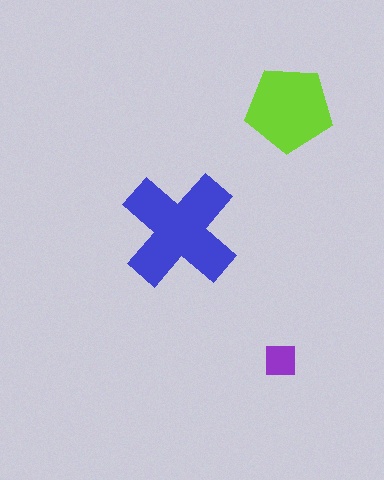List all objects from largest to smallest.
The blue cross, the lime pentagon, the purple square.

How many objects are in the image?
There are 3 objects in the image.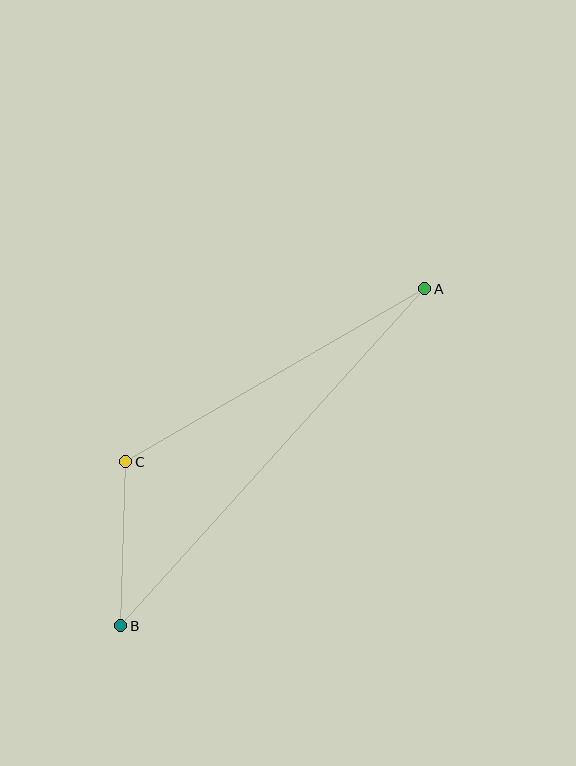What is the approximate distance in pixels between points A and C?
The distance between A and C is approximately 345 pixels.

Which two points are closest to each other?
Points B and C are closest to each other.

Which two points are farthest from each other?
Points A and B are farthest from each other.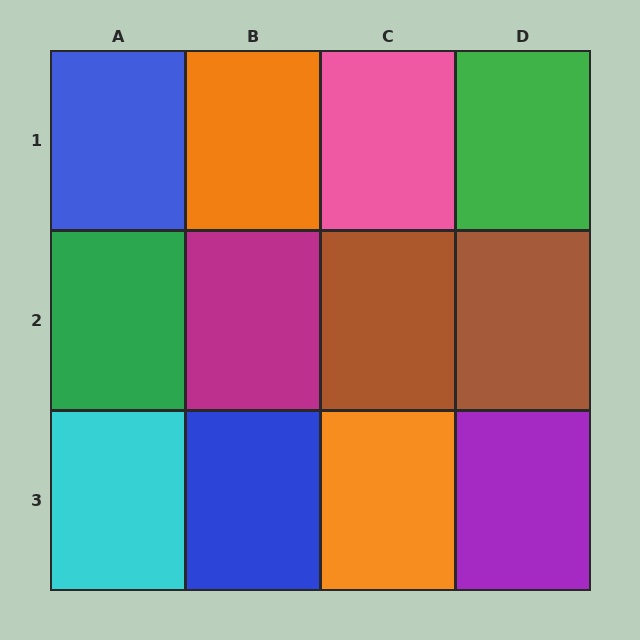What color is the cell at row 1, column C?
Pink.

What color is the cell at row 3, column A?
Cyan.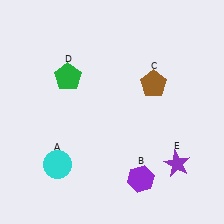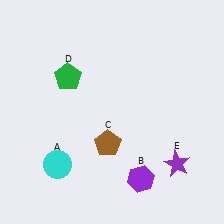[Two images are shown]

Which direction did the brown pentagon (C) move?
The brown pentagon (C) moved down.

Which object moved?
The brown pentagon (C) moved down.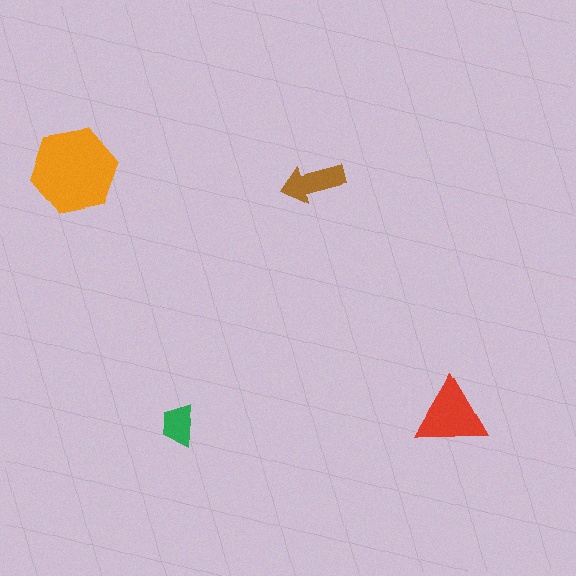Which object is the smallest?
The green trapezoid.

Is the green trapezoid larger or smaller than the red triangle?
Smaller.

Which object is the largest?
The orange hexagon.